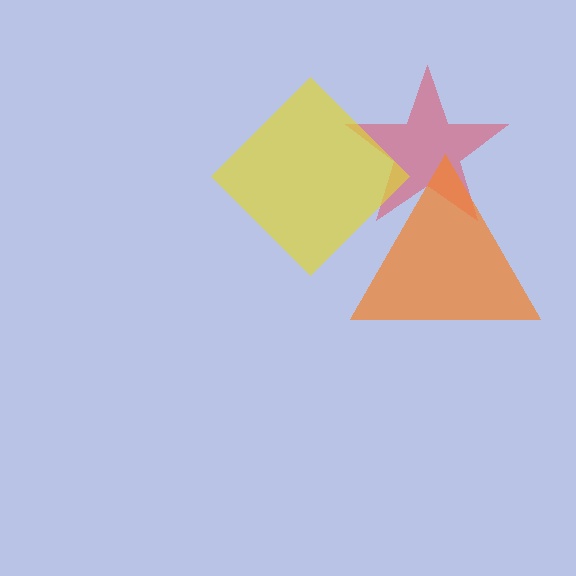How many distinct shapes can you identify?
There are 3 distinct shapes: a red star, an orange triangle, a yellow diamond.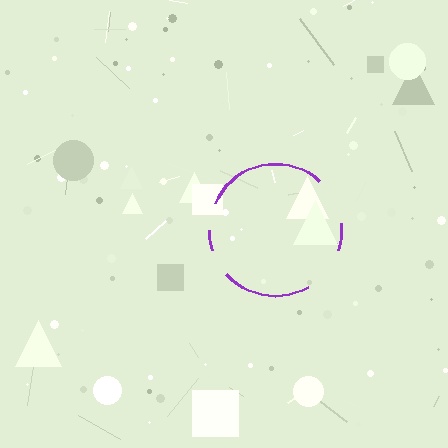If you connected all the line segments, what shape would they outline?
They would outline a circle.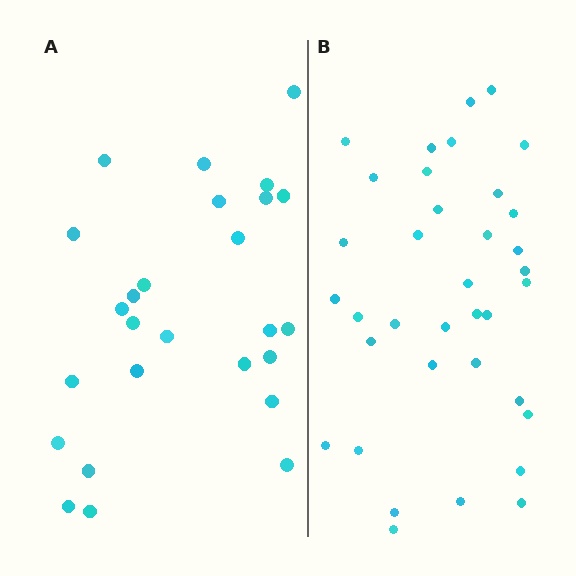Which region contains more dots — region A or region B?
Region B (the right region) has more dots.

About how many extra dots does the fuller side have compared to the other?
Region B has roughly 10 or so more dots than region A.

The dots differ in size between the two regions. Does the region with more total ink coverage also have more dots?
No. Region A has more total ink coverage because its dots are larger, but region B actually contains more individual dots. Total area can be misleading — the number of items is what matters here.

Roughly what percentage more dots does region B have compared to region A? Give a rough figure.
About 40% more.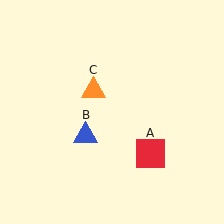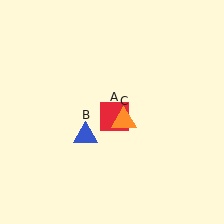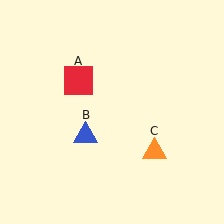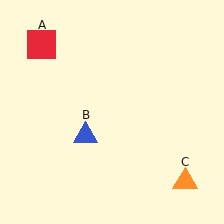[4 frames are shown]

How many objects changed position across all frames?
2 objects changed position: red square (object A), orange triangle (object C).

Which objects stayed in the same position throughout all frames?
Blue triangle (object B) remained stationary.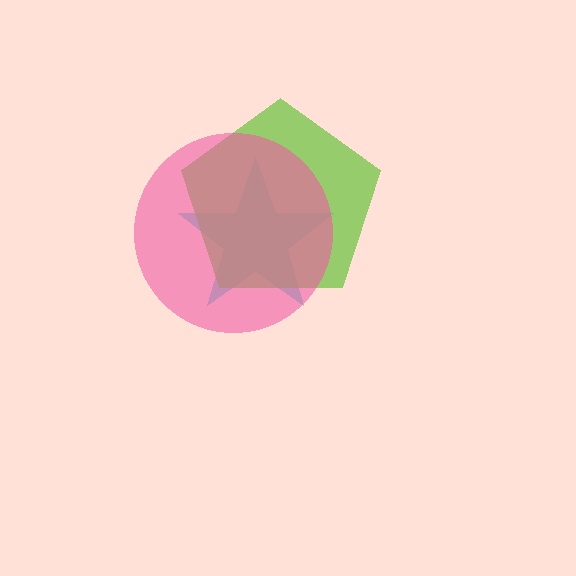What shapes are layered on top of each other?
The layered shapes are: a cyan star, a lime pentagon, a pink circle.